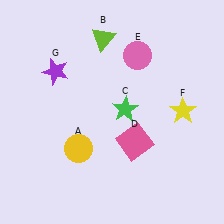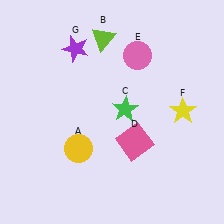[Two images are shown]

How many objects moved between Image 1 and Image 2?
1 object moved between the two images.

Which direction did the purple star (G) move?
The purple star (G) moved up.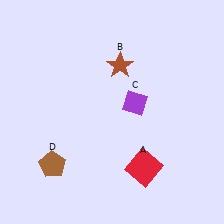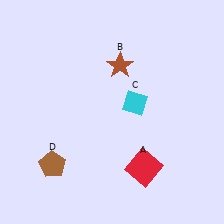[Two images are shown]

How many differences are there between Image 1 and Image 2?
There is 1 difference between the two images.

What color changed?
The diamond (C) changed from purple in Image 1 to cyan in Image 2.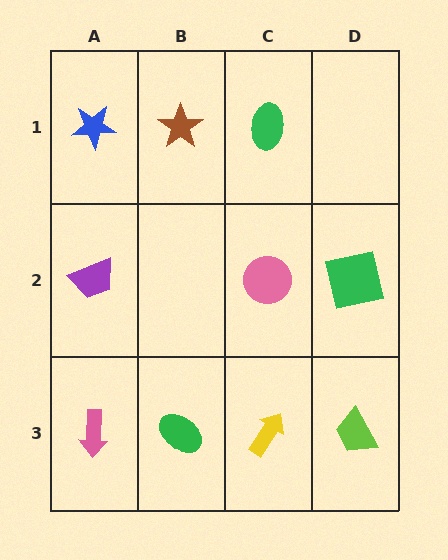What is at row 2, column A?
A purple trapezoid.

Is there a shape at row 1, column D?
No, that cell is empty.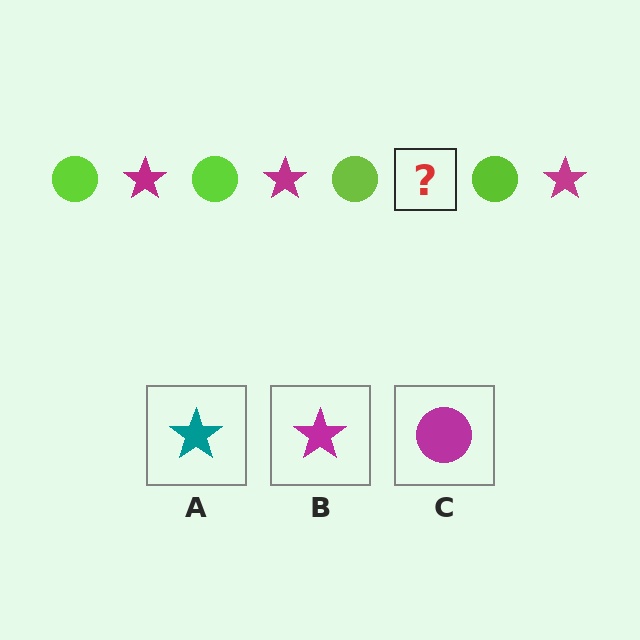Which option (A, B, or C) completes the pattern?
B.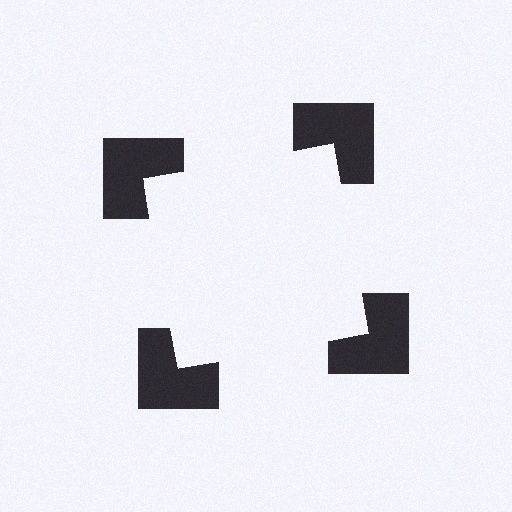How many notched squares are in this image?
There are 4 — one at each vertex of the illusory square.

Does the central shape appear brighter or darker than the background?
It typically appears slightly brighter than the background, even though no actual brightness change is drawn.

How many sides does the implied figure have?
4 sides.